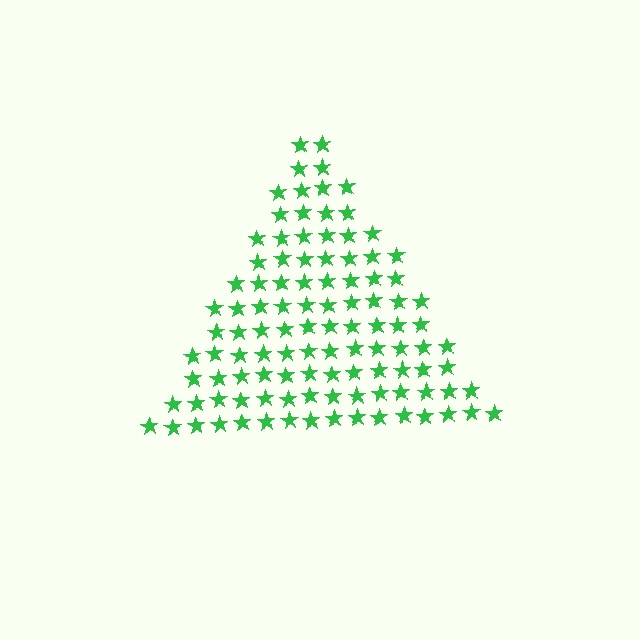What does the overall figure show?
The overall figure shows a triangle.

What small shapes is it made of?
It is made of small stars.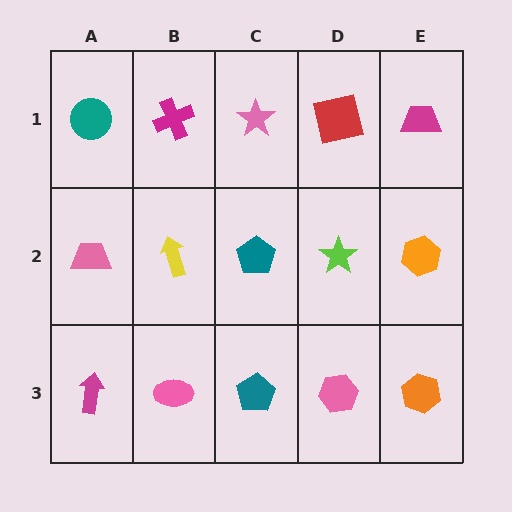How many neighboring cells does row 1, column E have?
2.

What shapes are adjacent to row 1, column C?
A teal pentagon (row 2, column C), a magenta cross (row 1, column B), a red square (row 1, column D).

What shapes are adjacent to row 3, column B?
A yellow arrow (row 2, column B), a magenta arrow (row 3, column A), a teal pentagon (row 3, column C).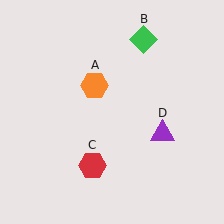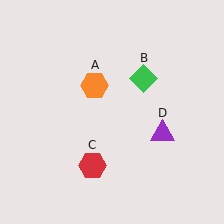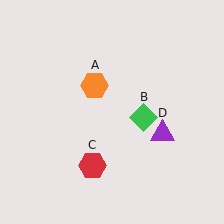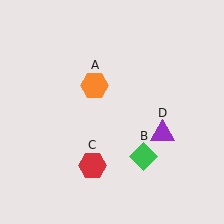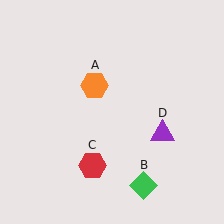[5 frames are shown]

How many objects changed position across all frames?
1 object changed position: green diamond (object B).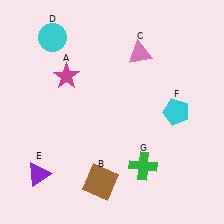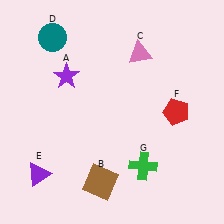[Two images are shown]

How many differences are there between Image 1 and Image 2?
There are 3 differences between the two images.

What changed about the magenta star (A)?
In Image 1, A is magenta. In Image 2, it changed to purple.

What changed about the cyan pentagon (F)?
In Image 1, F is cyan. In Image 2, it changed to red.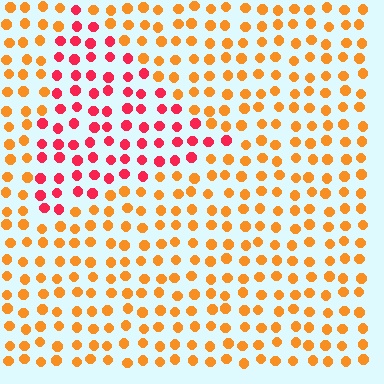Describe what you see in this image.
The image is filled with small orange elements in a uniform arrangement. A triangle-shaped region is visible where the elements are tinted to a slightly different hue, forming a subtle color boundary.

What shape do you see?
I see a triangle.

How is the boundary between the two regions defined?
The boundary is defined purely by a slight shift in hue (about 43 degrees). Spacing, size, and orientation are identical on both sides.